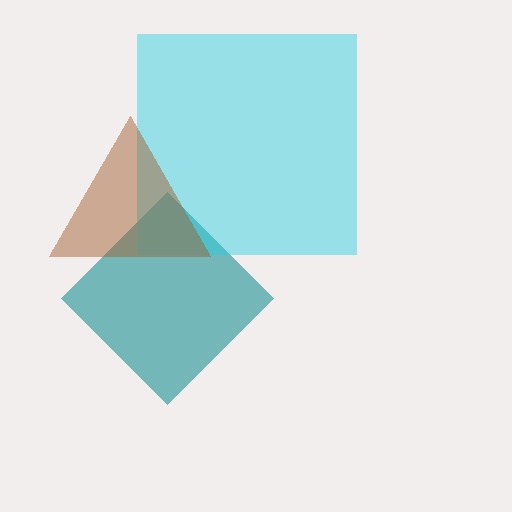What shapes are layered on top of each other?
The layered shapes are: a teal diamond, a cyan square, a brown triangle.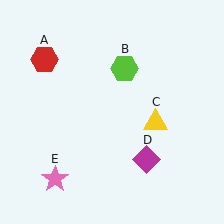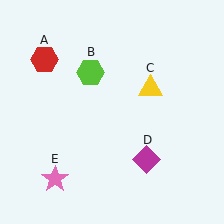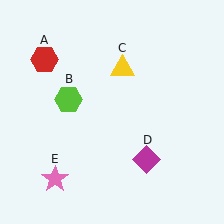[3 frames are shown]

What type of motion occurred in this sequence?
The lime hexagon (object B), yellow triangle (object C) rotated counterclockwise around the center of the scene.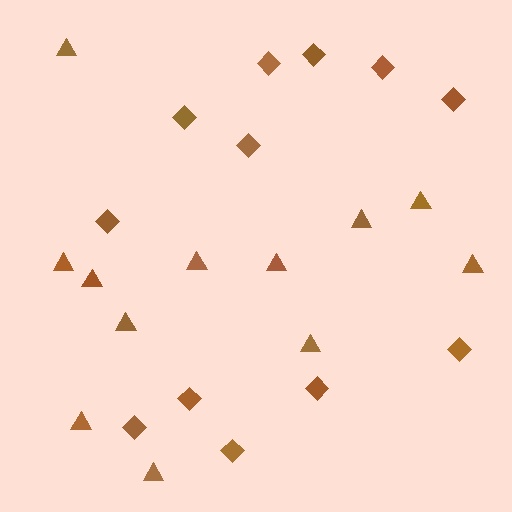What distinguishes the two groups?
There are 2 groups: one group of triangles (12) and one group of diamonds (12).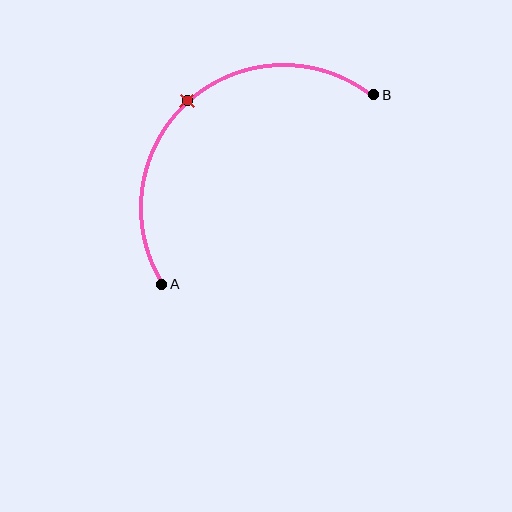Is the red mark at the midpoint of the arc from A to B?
Yes. The red mark lies on the arc at equal arc-length from both A and B — it is the arc midpoint.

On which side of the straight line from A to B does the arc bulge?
The arc bulges above and to the left of the straight line connecting A and B.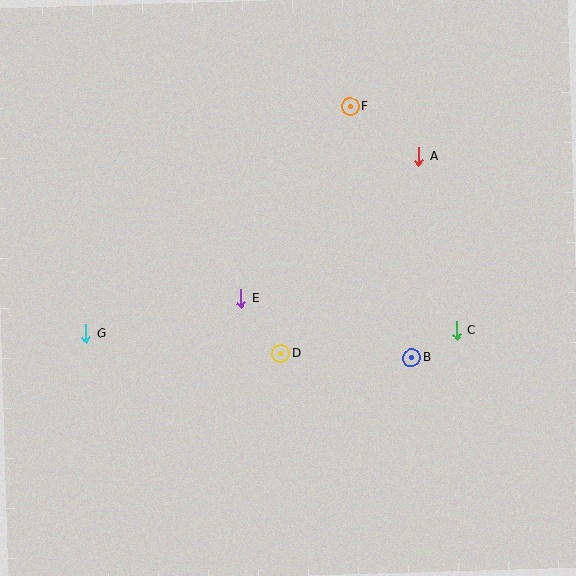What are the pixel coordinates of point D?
Point D is at (281, 353).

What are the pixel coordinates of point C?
Point C is at (457, 330).